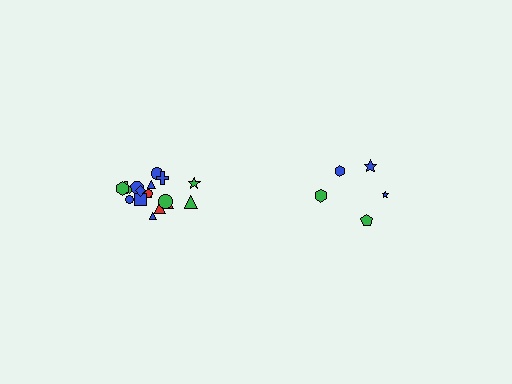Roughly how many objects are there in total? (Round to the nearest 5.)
Roughly 25 objects in total.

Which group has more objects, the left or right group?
The left group.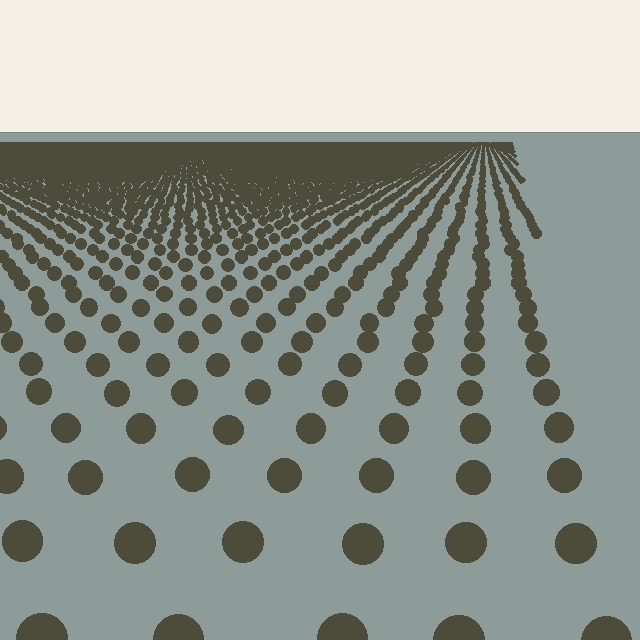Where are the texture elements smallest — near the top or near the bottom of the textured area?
Near the top.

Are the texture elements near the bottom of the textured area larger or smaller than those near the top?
Larger. Near the bottom, elements are closer to the viewer and appear at a bigger on-screen size.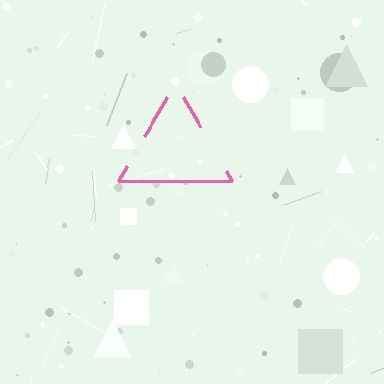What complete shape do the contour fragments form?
The contour fragments form a triangle.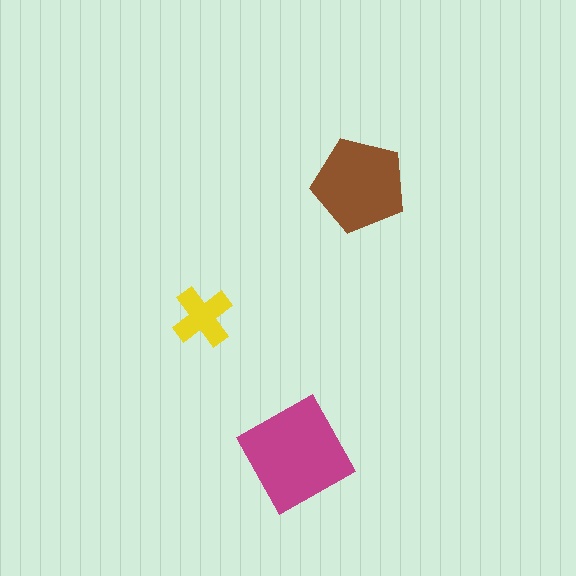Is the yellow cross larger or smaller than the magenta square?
Smaller.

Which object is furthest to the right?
The brown pentagon is rightmost.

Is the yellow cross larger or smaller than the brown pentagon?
Smaller.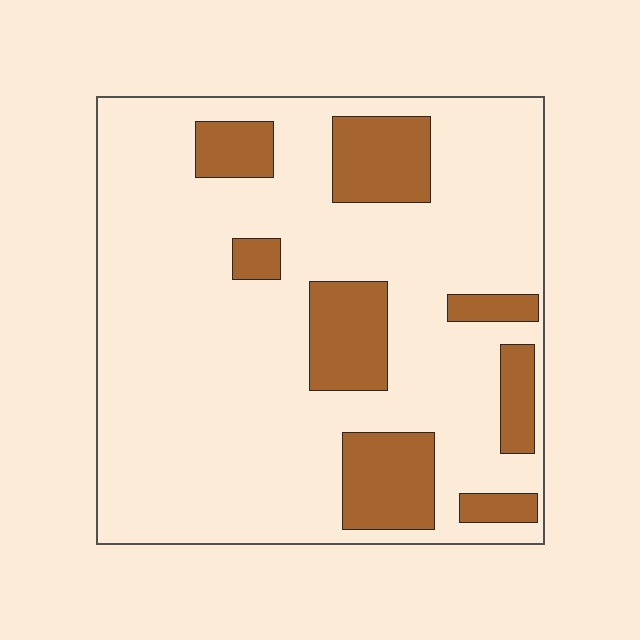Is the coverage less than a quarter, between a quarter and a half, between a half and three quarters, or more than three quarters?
Less than a quarter.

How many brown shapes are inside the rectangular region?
8.